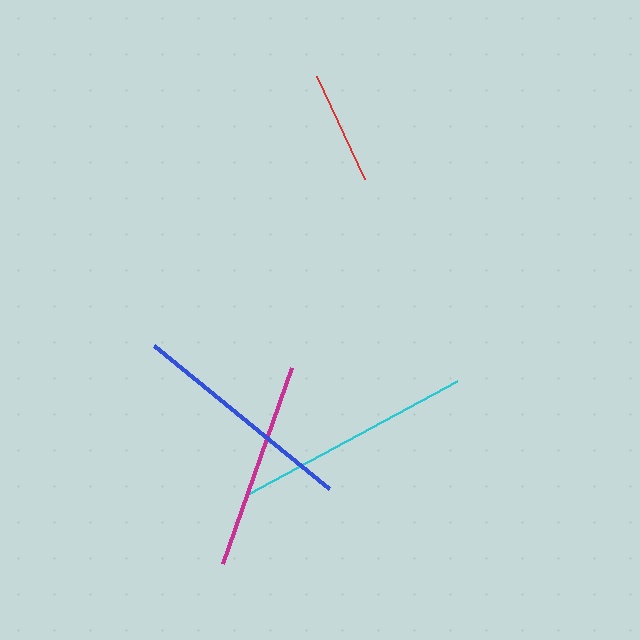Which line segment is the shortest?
The red line is the shortest at approximately 114 pixels.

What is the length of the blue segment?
The blue segment is approximately 227 pixels long.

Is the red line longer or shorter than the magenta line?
The magenta line is longer than the red line.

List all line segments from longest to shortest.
From longest to shortest: cyan, blue, magenta, red.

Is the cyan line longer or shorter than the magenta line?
The cyan line is longer than the magenta line.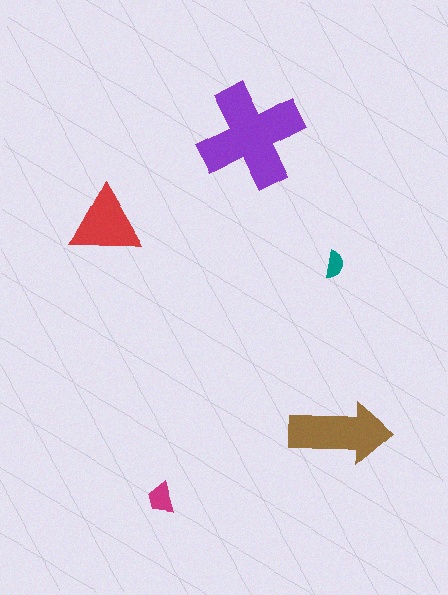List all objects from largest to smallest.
The purple cross, the brown arrow, the red triangle, the magenta trapezoid, the teal semicircle.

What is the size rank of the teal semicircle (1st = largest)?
5th.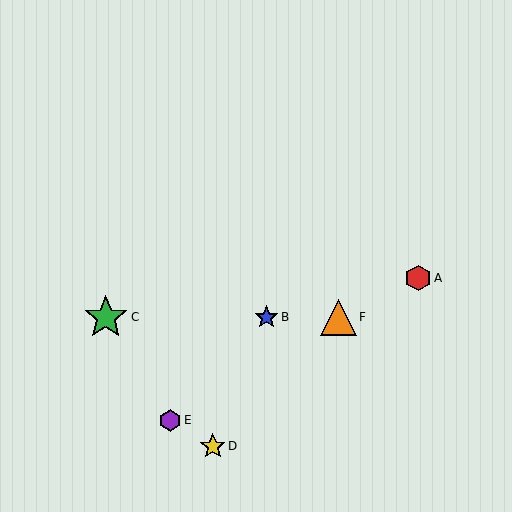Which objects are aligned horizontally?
Objects B, C, F are aligned horizontally.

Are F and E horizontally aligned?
No, F is at y≈317 and E is at y≈420.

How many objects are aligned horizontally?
3 objects (B, C, F) are aligned horizontally.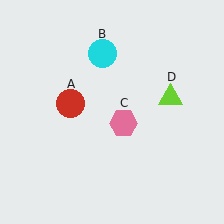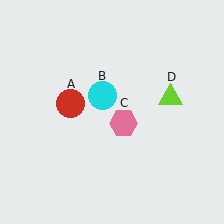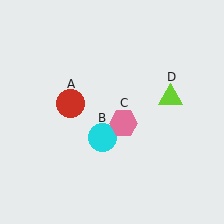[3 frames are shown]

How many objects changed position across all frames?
1 object changed position: cyan circle (object B).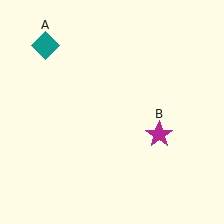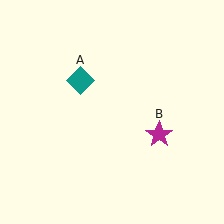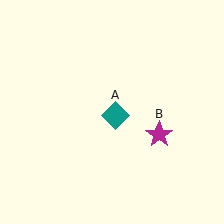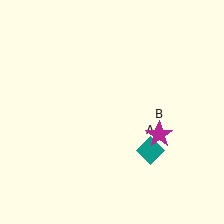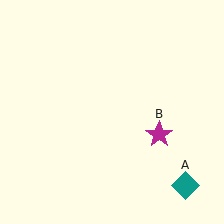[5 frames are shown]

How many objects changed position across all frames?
1 object changed position: teal diamond (object A).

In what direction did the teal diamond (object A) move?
The teal diamond (object A) moved down and to the right.